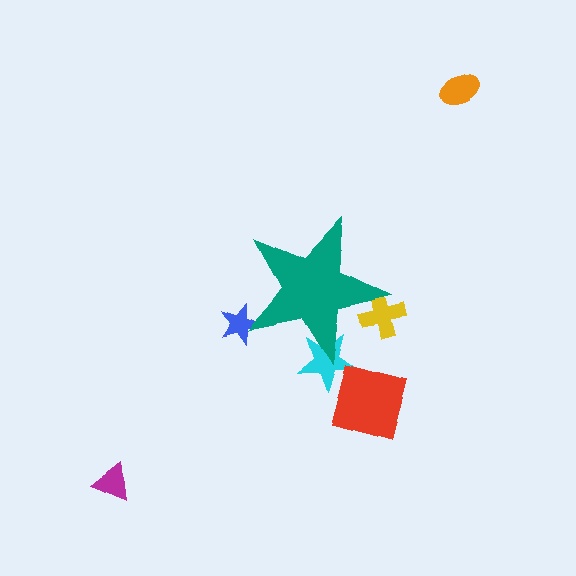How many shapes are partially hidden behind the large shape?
3 shapes are partially hidden.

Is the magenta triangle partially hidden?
No, the magenta triangle is fully visible.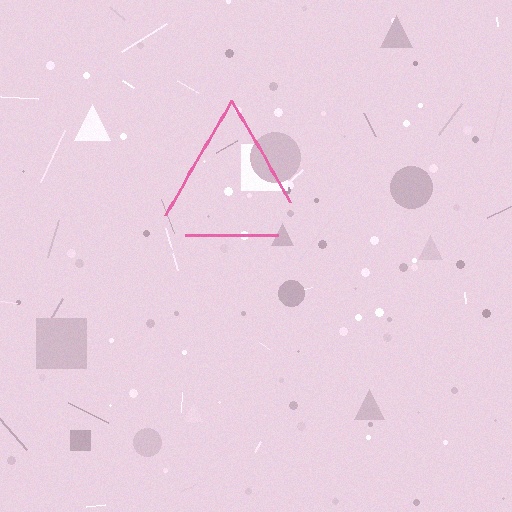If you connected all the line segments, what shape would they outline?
They would outline a triangle.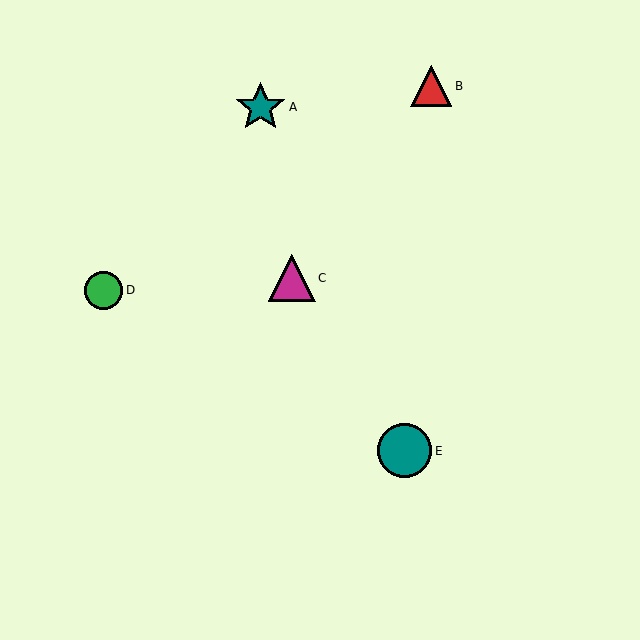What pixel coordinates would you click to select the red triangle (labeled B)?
Click at (431, 86) to select the red triangle B.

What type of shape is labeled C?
Shape C is a magenta triangle.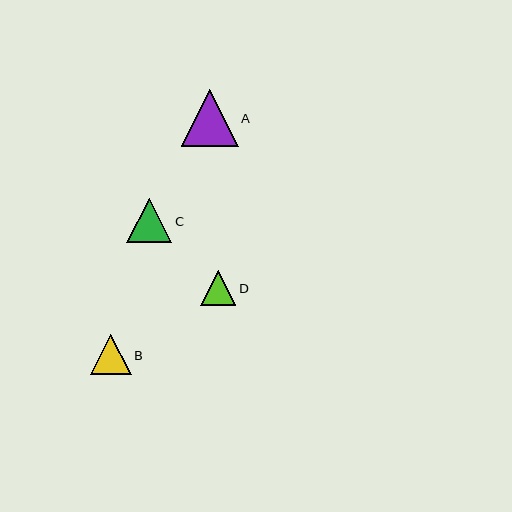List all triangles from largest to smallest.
From largest to smallest: A, C, B, D.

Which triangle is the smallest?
Triangle D is the smallest with a size of approximately 35 pixels.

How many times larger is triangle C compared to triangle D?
Triangle C is approximately 1.3 times the size of triangle D.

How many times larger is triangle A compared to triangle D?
Triangle A is approximately 1.6 times the size of triangle D.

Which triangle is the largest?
Triangle A is the largest with a size of approximately 57 pixels.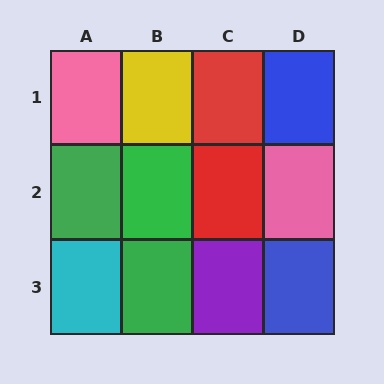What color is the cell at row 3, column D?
Blue.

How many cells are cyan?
1 cell is cyan.